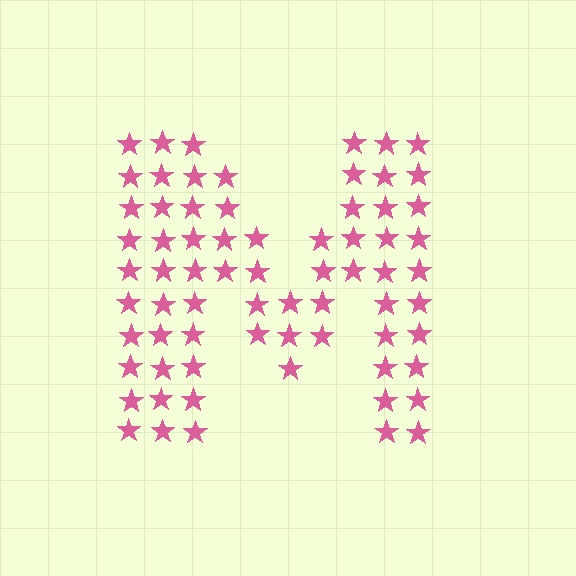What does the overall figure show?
The overall figure shows the letter M.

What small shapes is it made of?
It is made of small stars.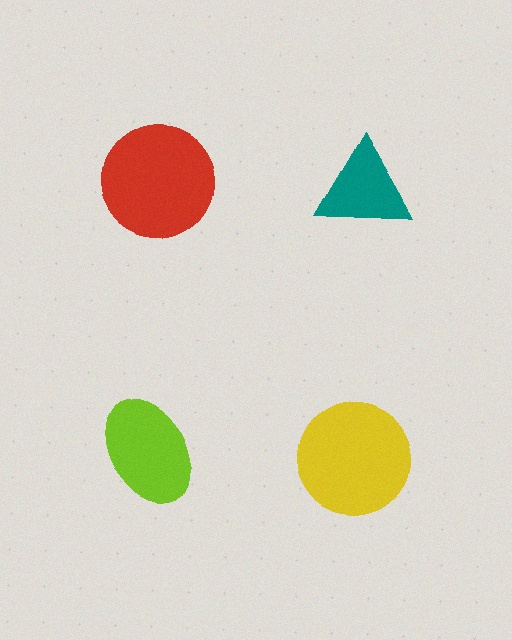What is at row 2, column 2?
A yellow circle.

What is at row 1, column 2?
A teal triangle.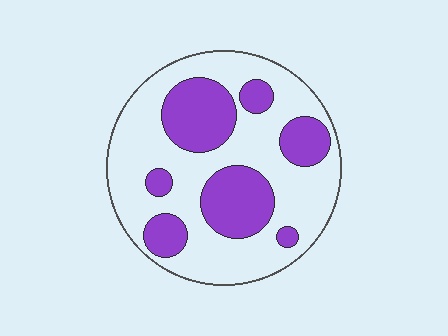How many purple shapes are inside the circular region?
7.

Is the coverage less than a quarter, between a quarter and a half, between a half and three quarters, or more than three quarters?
Between a quarter and a half.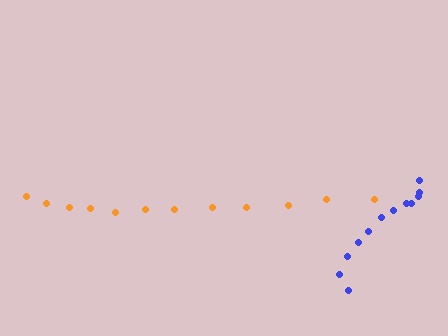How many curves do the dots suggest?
There are 2 distinct paths.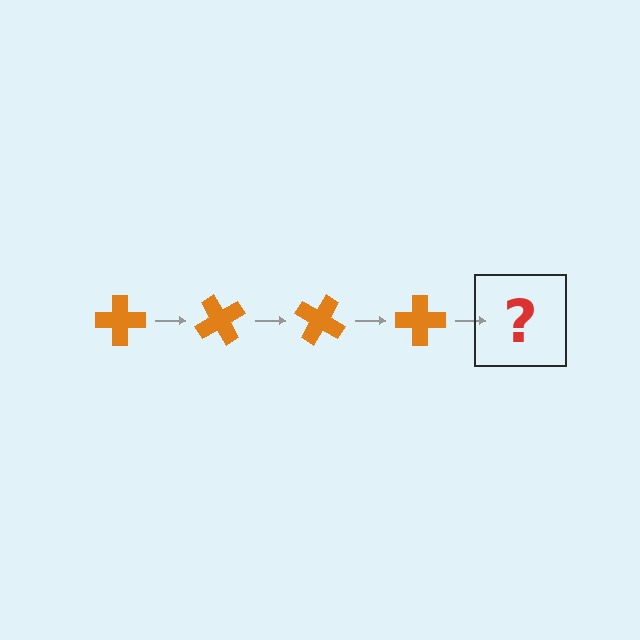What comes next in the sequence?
The next element should be an orange cross rotated 240 degrees.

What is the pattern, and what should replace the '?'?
The pattern is that the cross rotates 60 degrees each step. The '?' should be an orange cross rotated 240 degrees.